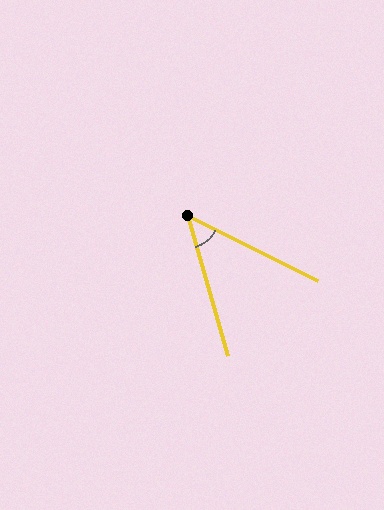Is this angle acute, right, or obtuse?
It is acute.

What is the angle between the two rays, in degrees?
Approximately 47 degrees.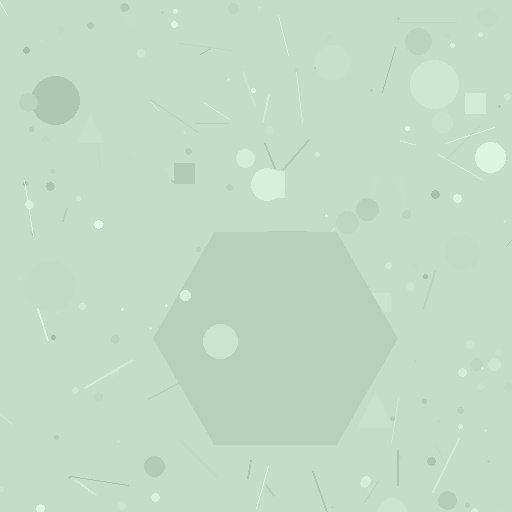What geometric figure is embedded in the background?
A hexagon is embedded in the background.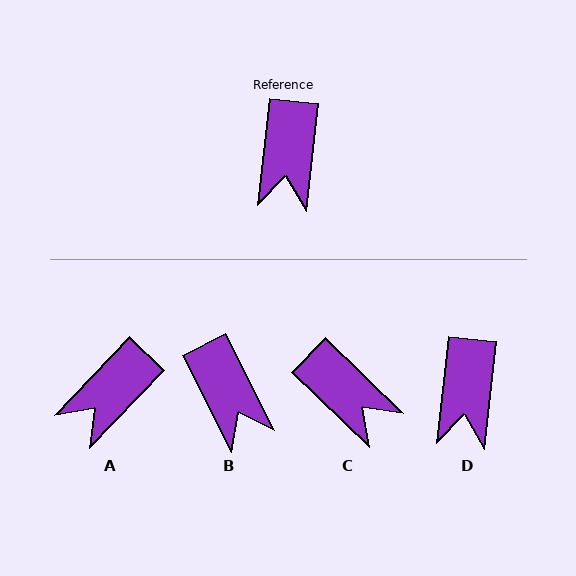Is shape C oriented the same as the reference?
No, it is off by about 52 degrees.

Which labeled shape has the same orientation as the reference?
D.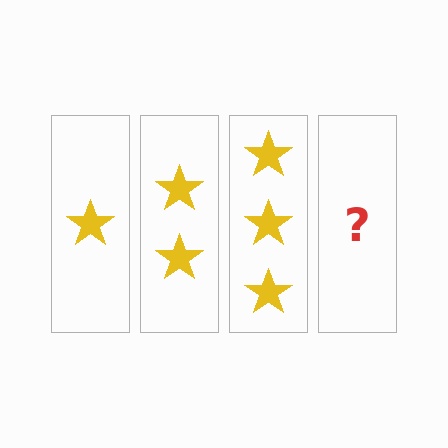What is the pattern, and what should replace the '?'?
The pattern is that each step adds one more star. The '?' should be 4 stars.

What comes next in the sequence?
The next element should be 4 stars.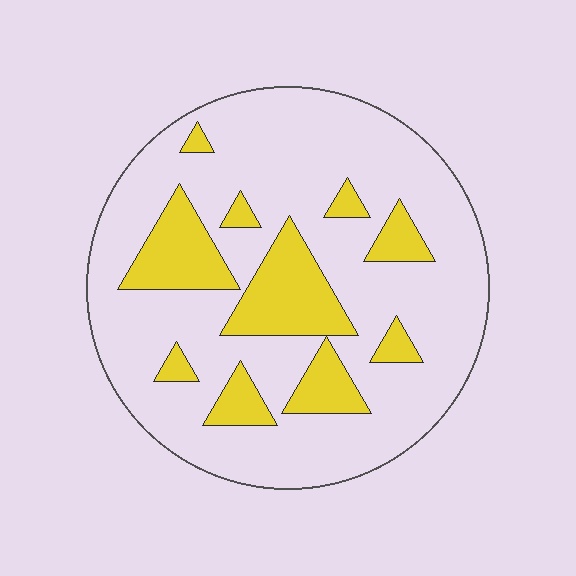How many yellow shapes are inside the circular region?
10.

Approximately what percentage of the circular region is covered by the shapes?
Approximately 20%.